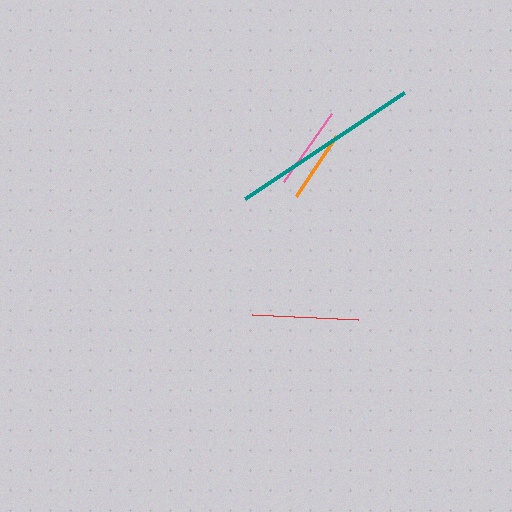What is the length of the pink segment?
The pink segment is approximately 84 pixels long.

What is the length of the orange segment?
The orange segment is approximately 72 pixels long.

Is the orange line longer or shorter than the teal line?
The teal line is longer than the orange line.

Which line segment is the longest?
The teal line is the longest at approximately 191 pixels.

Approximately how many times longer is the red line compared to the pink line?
The red line is approximately 1.3 times the length of the pink line.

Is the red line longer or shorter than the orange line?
The red line is longer than the orange line.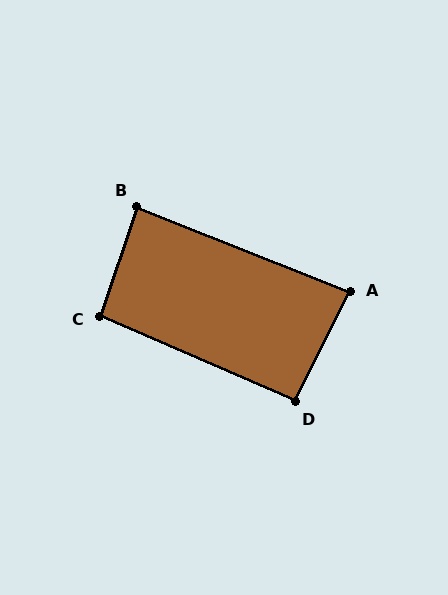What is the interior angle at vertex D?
Approximately 93 degrees (approximately right).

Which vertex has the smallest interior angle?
A, at approximately 85 degrees.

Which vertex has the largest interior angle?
C, at approximately 95 degrees.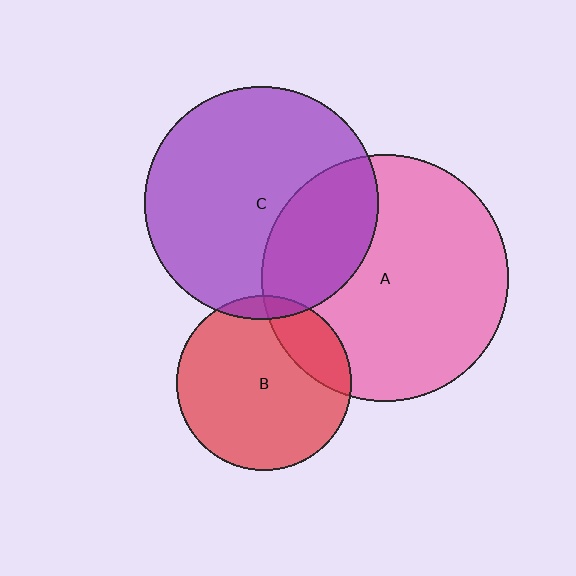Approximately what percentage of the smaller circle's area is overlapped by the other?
Approximately 30%.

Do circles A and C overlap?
Yes.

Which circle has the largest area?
Circle A (pink).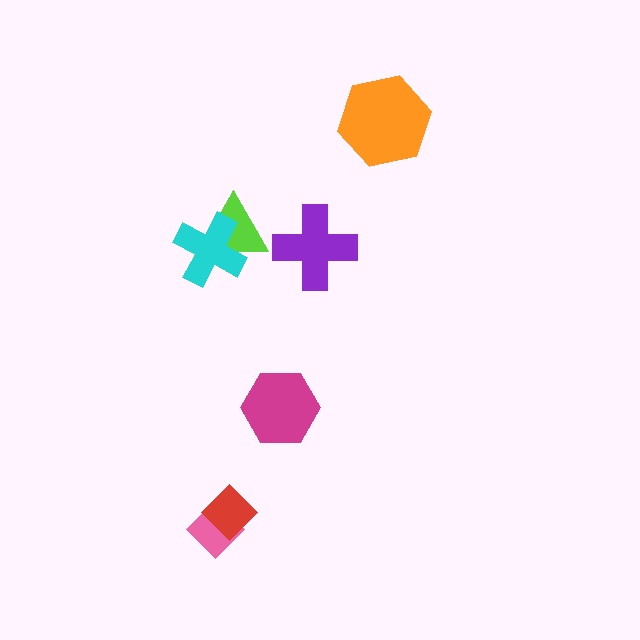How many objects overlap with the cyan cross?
1 object overlaps with the cyan cross.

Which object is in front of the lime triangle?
The cyan cross is in front of the lime triangle.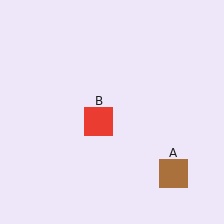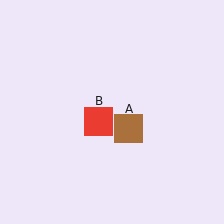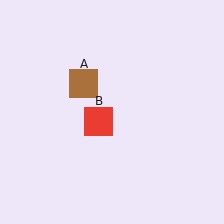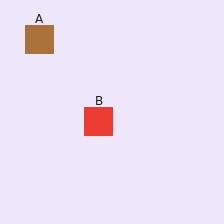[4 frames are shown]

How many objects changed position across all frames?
1 object changed position: brown square (object A).